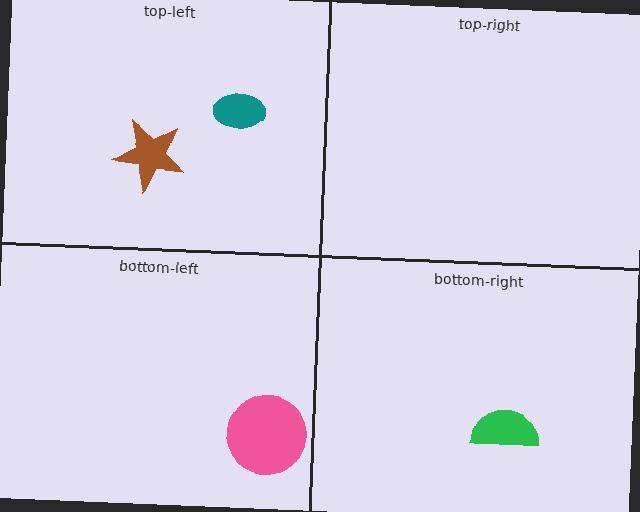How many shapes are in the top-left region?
2.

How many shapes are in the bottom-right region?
1.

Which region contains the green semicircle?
The bottom-right region.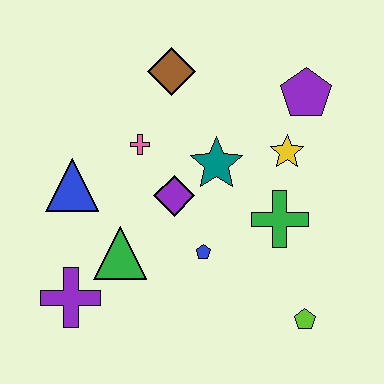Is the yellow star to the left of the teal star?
No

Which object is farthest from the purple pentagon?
The purple cross is farthest from the purple pentagon.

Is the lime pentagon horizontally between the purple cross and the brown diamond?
No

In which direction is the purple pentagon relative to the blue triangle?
The purple pentagon is to the right of the blue triangle.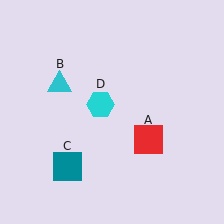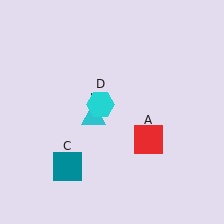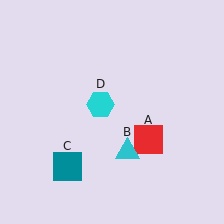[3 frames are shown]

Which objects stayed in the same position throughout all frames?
Red square (object A) and teal square (object C) and cyan hexagon (object D) remained stationary.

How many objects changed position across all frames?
1 object changed position: cyan triangle (object B).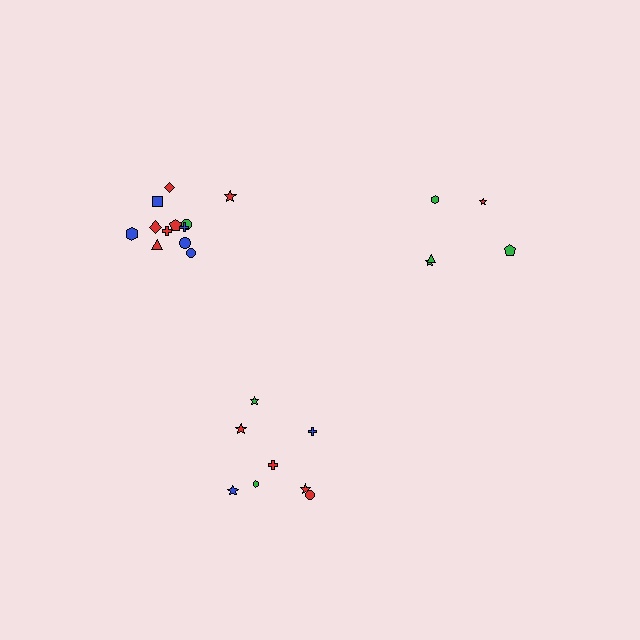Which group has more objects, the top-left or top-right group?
The top-left group.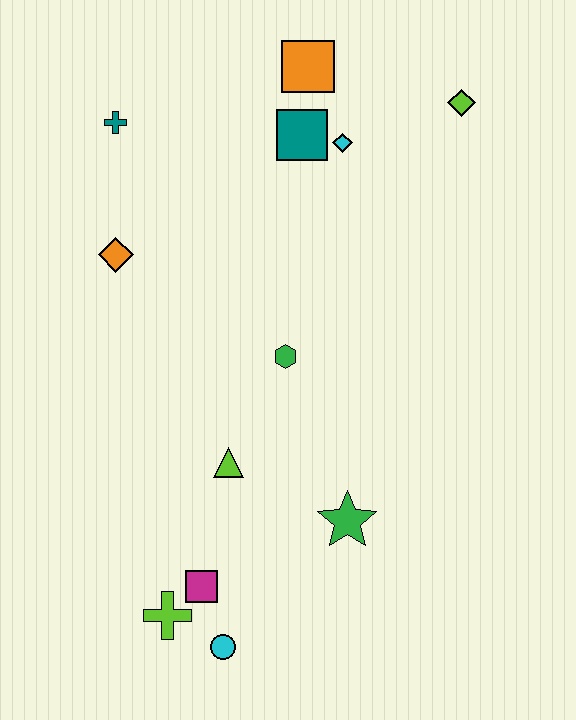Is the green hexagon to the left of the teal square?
Yes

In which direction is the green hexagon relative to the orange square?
The green hexagon is below the orange square.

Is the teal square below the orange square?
Yes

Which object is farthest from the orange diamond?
The cyan circle is farthest from the orange diamond.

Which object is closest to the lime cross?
The magenta square is closest to the lime cross.